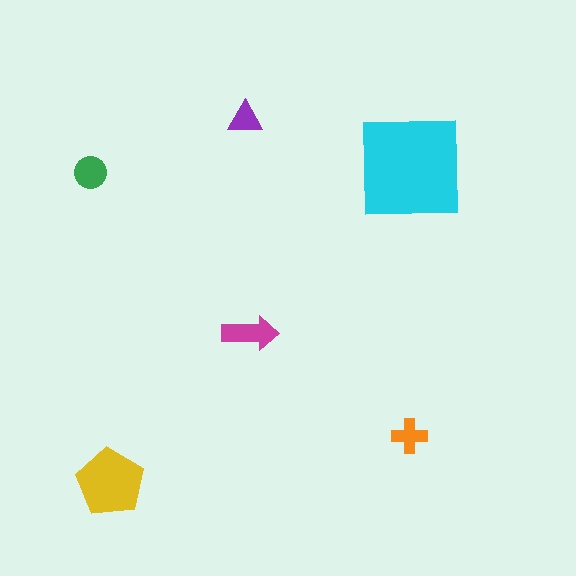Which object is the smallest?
The purple triangle.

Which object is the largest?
The cyan square.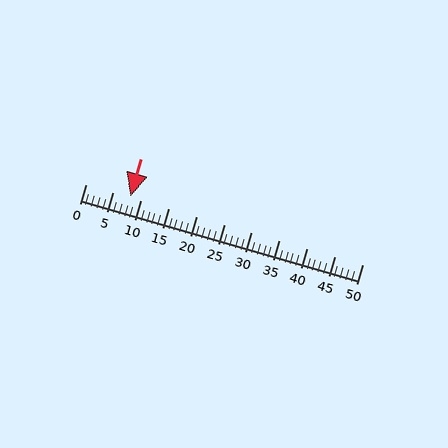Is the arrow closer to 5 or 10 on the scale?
The arrow is closer to 10.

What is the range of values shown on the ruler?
The ruler shows values from 0 to 50.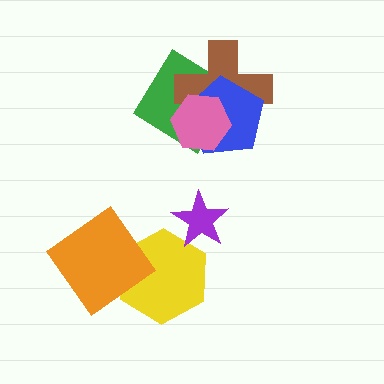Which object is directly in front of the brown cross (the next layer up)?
The blue pentagon is directly in front of the brown cross.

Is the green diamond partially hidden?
Yes, it is partially covered by another shape.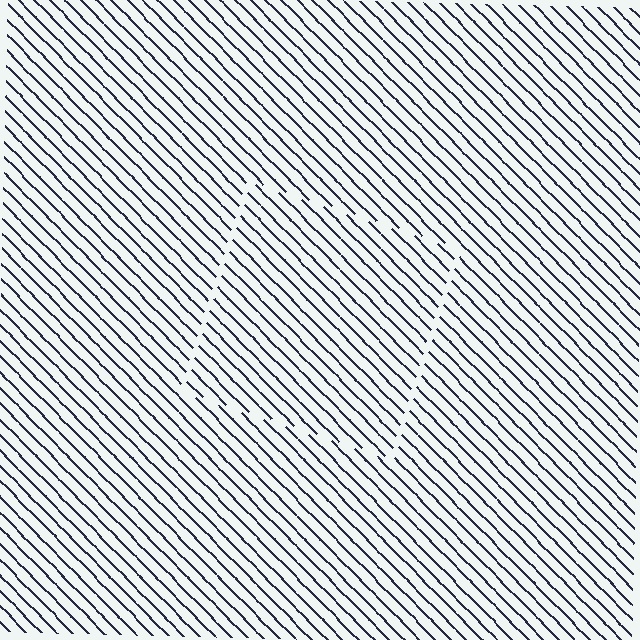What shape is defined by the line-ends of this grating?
An illusory square. The interior of the shape contains the same grating, shifted by half a period — the contour is defined by the phase discontinuity where line-ends from the inner and outer gratings abut.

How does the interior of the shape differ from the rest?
The interior of the shape contains the same grating, shifted by half a period — the contour is defined by the phase discontinuity where line-ends from the inner and outer gratings abut.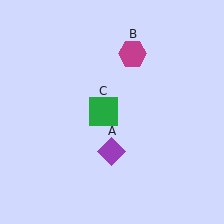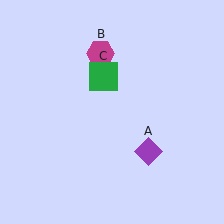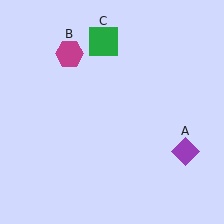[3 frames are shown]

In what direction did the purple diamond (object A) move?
The purple diamond (object A) moved right.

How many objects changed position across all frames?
3 objects changed position: purple diamond (object A), magenta hexagon (object B), green square (object C).